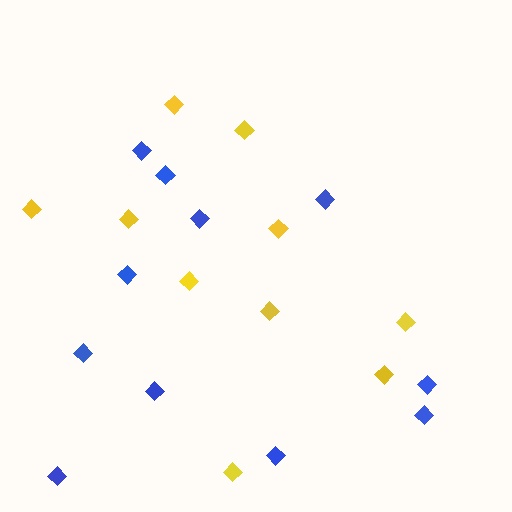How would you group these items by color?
There are 2 groups: one group of yellow diamonds (10) and one group of blue diamonds (11).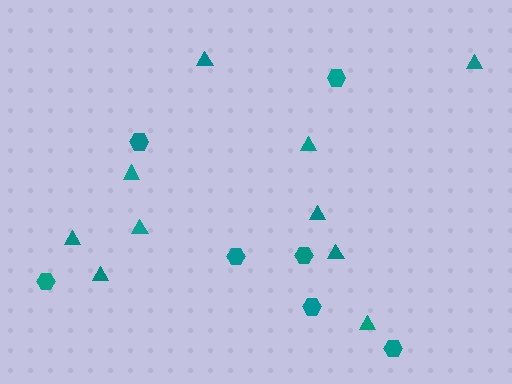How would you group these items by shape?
There are 2 groups: one group of hexagons (7) and one group of triangles (10).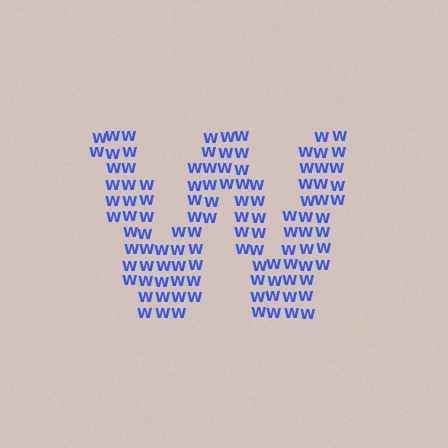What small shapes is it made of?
It is made of small letter W's.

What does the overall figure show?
The overall figure shows the letter W.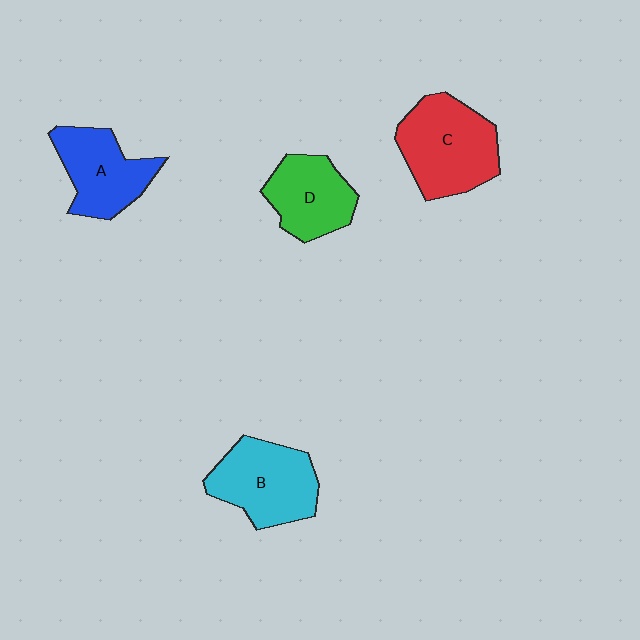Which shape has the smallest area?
Shape D (green).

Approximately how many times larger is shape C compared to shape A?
Approximately 1.2 times.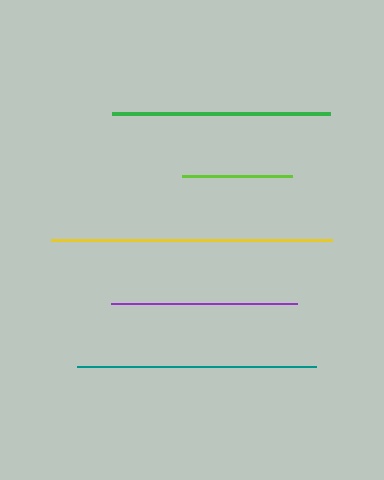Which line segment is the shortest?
The lime line is the shortest at approximately 110 pixels.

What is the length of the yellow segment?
The yellow segment is approximately 281 pixels long.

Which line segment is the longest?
The yellow line is the longest at approximately 281 pixels.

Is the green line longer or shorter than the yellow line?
The yellow line is longer than the green line.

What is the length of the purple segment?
The purple segment is approximately 185 pixels long.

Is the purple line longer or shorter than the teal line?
The teal line is longer than the purple line.